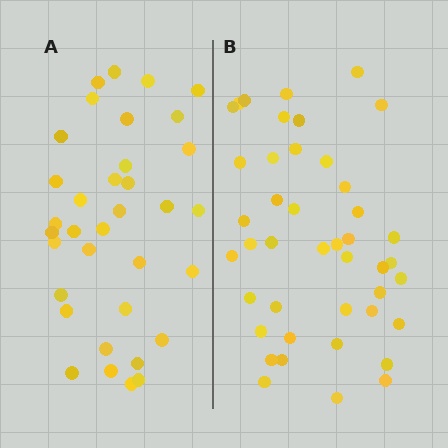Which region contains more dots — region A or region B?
Region B (the right region) has more dots.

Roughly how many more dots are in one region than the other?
Region B has roughly 8 or so more dots than region A.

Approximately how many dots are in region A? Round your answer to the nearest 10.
About 40 dots. (The exact count is 35, which rounds to 40.)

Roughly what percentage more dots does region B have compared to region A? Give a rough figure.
About 25% more.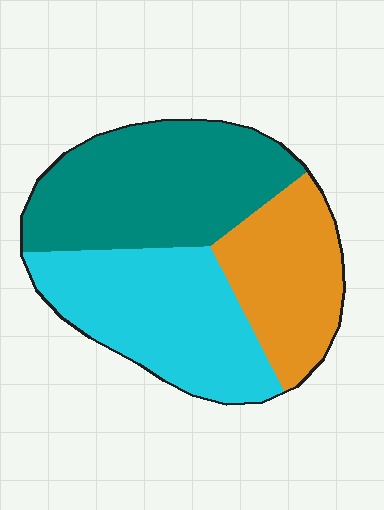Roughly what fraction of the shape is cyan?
Cyan takes up about one third (1/3) of the shape.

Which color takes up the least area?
Orange, at roughly 25%.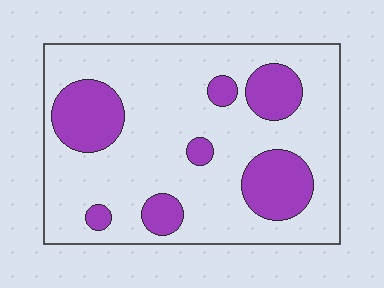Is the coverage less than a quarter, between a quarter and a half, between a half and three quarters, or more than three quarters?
Less than a quarter.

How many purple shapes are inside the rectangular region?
7.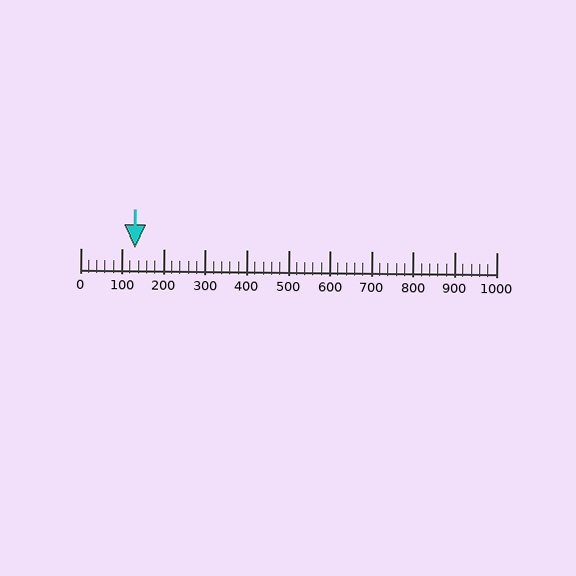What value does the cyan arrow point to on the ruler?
The cyan arrow points to approximately 132.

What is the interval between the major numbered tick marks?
The major tick marks are spaced 100 units apart.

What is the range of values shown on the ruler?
The ruler shows values from 0 to 1000.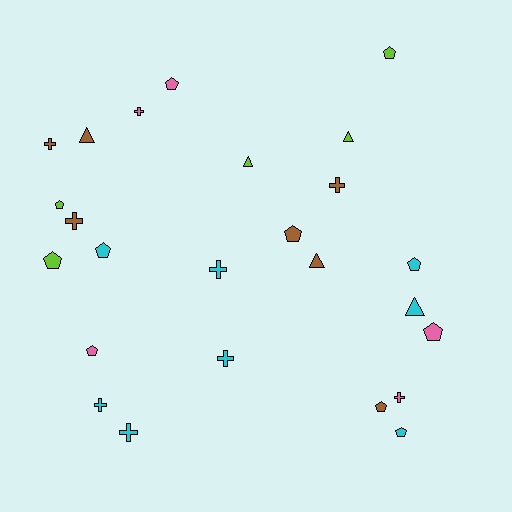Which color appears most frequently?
Cyan, with 8 objects.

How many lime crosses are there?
There are no lime crosses.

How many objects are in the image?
There are 25 objects.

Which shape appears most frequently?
Pentagon, with 11 objects.